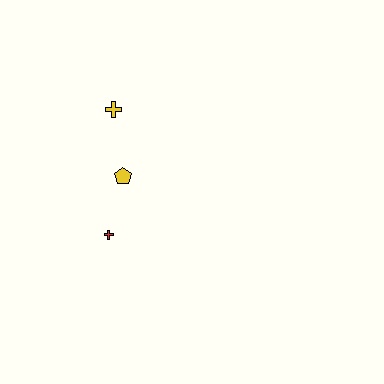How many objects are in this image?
There are 3 objects.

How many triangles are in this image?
There are no triangles.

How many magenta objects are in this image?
There are no magenta objects.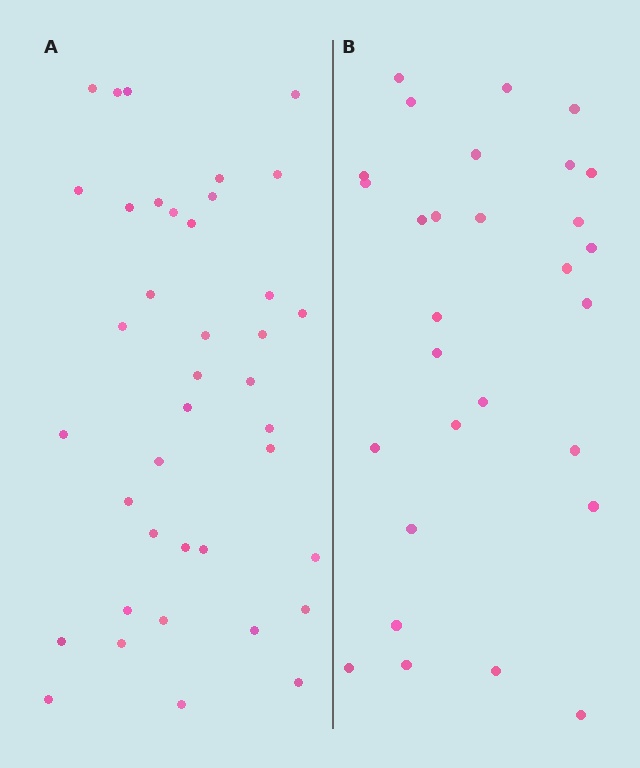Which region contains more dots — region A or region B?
Region A (the left region) has more dots.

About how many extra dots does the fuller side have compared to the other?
Region A has roughly 10 or so more dots than region B.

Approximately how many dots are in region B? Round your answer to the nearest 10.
About 30 dots. (The exact count is 29, which rounds to 30.)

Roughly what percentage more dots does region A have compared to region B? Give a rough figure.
About 35% more.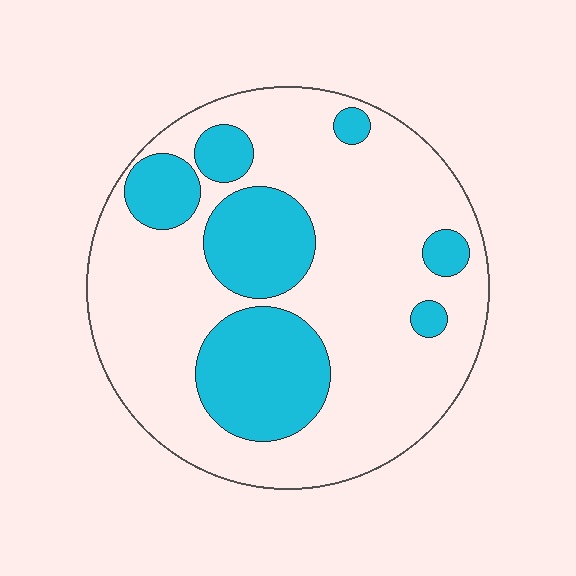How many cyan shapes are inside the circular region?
7.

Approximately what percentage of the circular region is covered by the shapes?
Approximately 30%.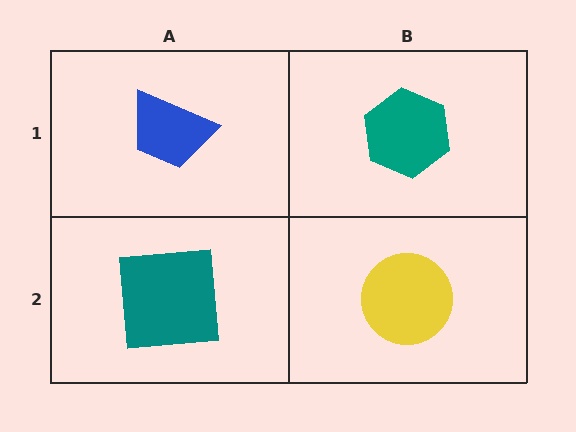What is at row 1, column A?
A blue trapezoid.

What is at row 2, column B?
A yellow circle.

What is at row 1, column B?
A teal hexagon.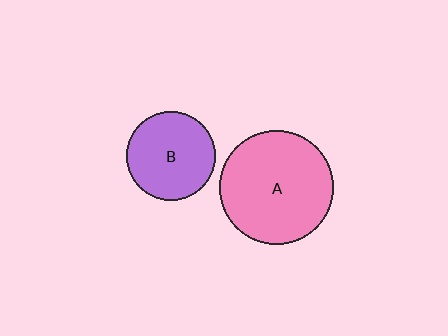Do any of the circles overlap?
No, none of the circles overlap.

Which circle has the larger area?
Circle A (pink).